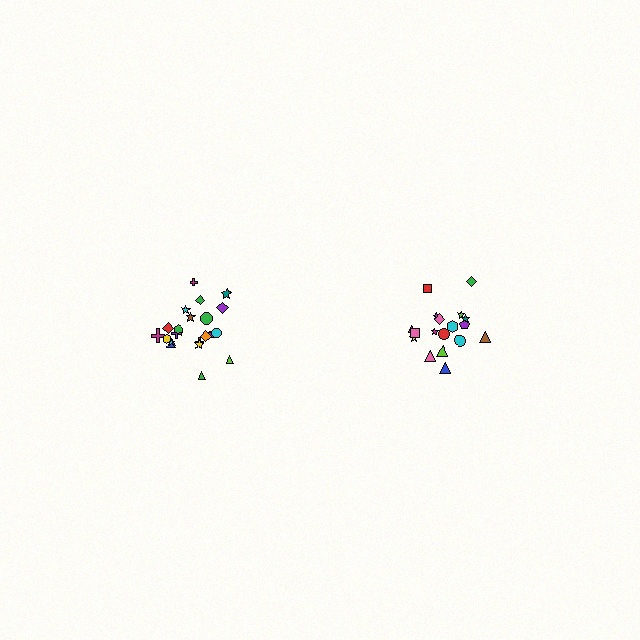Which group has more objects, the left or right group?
The left group.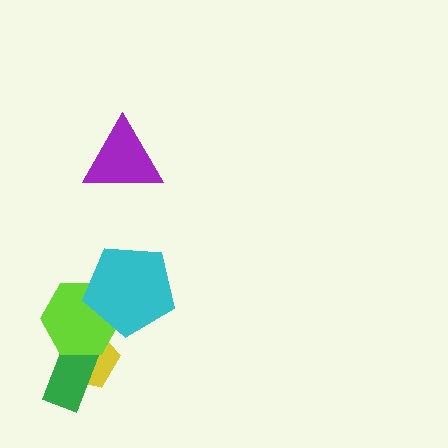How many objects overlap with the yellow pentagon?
2 objects overlap with the yellow pentagon.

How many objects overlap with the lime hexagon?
3 objects overlap with the lime hexagon.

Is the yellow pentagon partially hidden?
Yes, it is partially covered by another shape.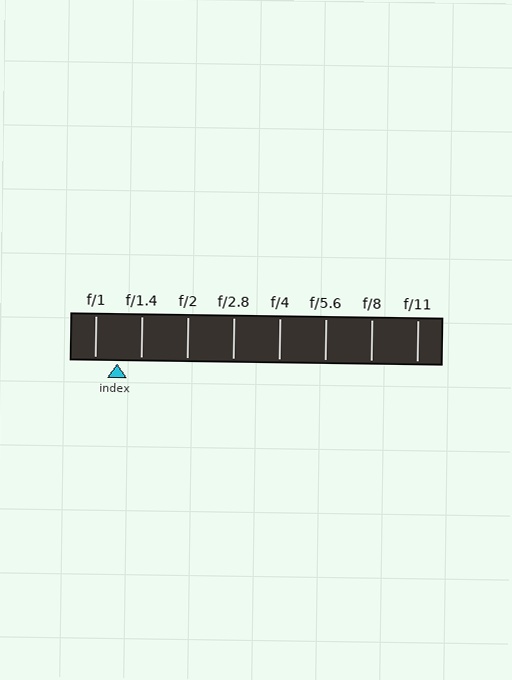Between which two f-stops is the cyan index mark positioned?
The index mark is between f/1 and f/1.4.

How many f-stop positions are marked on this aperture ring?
There are 8 f-stop positions marked.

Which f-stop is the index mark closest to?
The index mark is closest to f/1.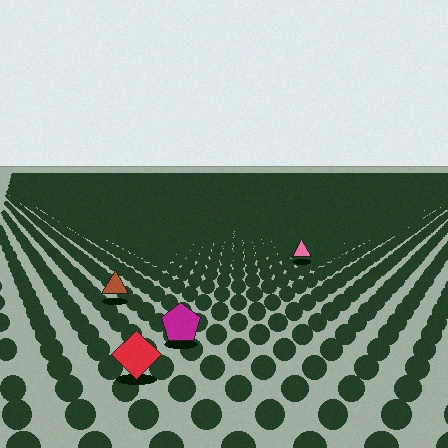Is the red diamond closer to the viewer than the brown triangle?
Yes. The red diamond is closer — you can tell from the texture gradient: the ground texture is coarser near it.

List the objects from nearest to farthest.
From nearest to farthest: the red diamond, the magenta pentagon, the brown triangle, the pink triangle.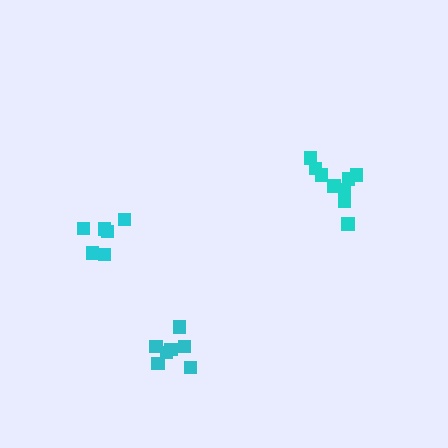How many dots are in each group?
Group 1: 9 dots, Group 2: 7 dots, Group 3: 7 dots (23 total).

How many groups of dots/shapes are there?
There are 3 groups.